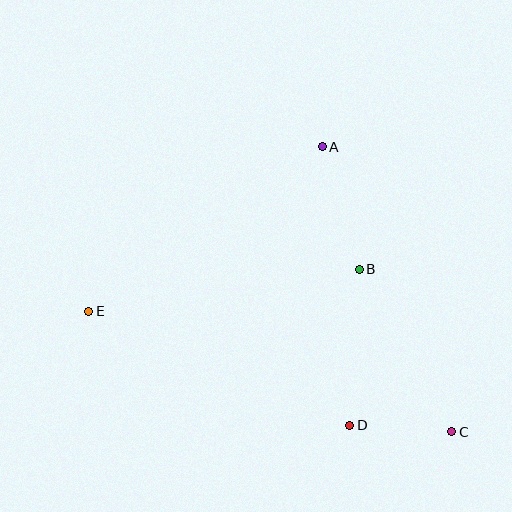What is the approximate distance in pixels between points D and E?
The distance between D and E is approximately 285 pixels.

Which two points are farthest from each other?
Points C and E are farthest from each other.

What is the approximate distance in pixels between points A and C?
The distance between A and C is approximately 313 pixels.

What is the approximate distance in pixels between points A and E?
The distance between A and E is approximately 286 pixels.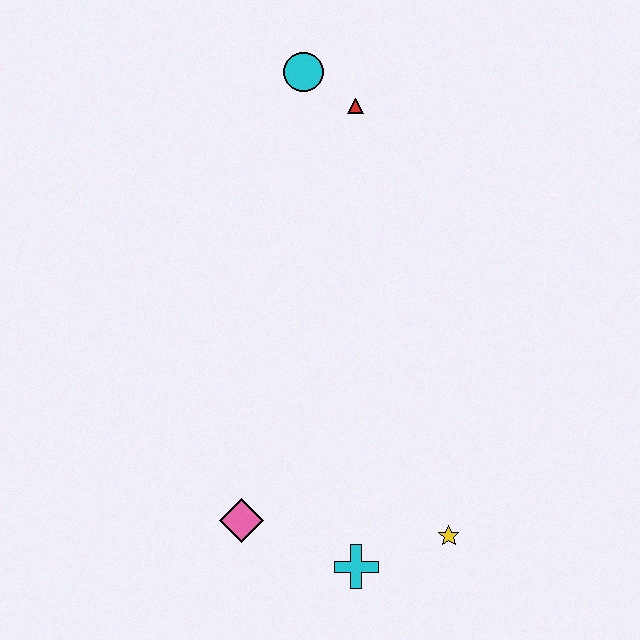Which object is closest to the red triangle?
The cyan circle is closest to the red triangle.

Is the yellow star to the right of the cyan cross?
Yes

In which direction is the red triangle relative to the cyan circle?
The red triangle is to the right of the cyan circle.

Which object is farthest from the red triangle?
The cyan cross is farthest from the red triangle.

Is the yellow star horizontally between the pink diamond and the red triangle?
No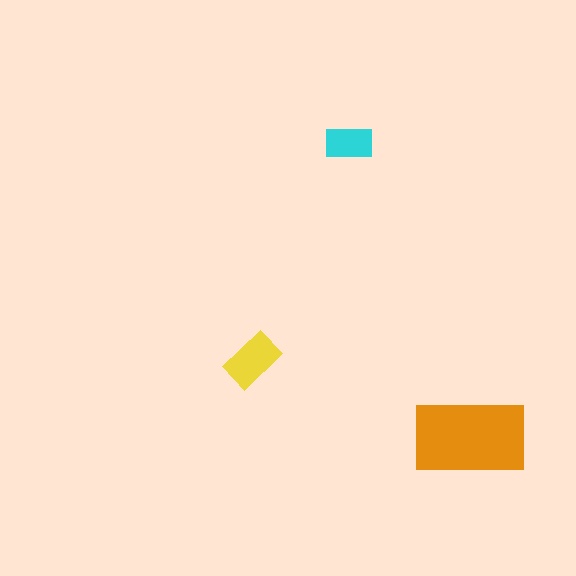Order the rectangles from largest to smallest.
the orange one, the yellow one, the cyan one.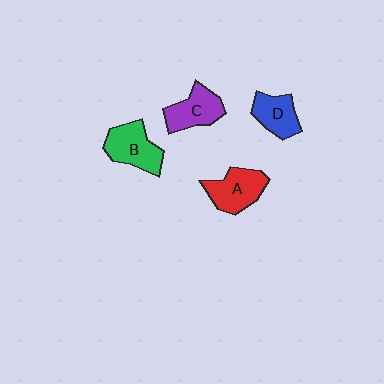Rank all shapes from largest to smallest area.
From largest to smallest: B (green), A (red), C (purple), D (blue).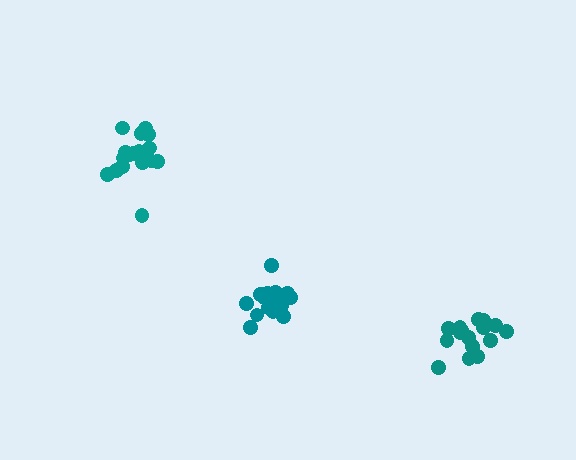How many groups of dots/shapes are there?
There are 3 groups.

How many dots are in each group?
Group 1: 19 dots, Group 2: 16 dots, Group 3: 20 dots (55 total).